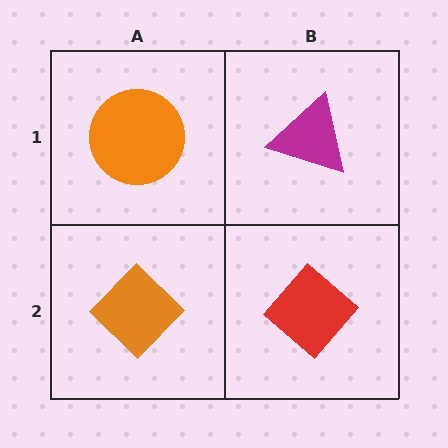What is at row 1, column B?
A magenta triangle.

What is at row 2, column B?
A red diamond.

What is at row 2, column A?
An orange diamond.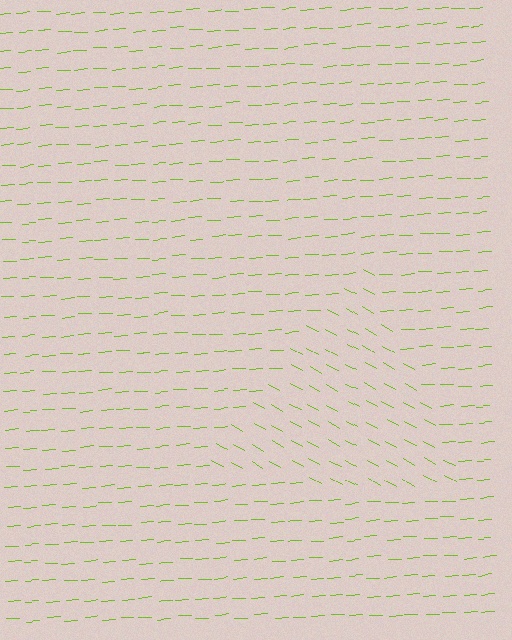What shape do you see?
I see a triangle.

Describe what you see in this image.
The image is filled with small lime line segments. A triangle region in the image has lines oriented differently from the surrounding lines, creating a visible texture boundary.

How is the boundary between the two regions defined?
The boundary is defined purely by a change in line orientation (approximately 33 degrees difference). All lines are the same color and thickness.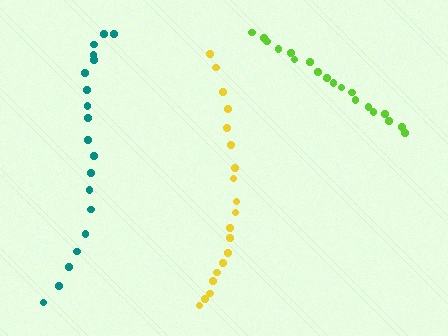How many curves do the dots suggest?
There are 3 distinct paths.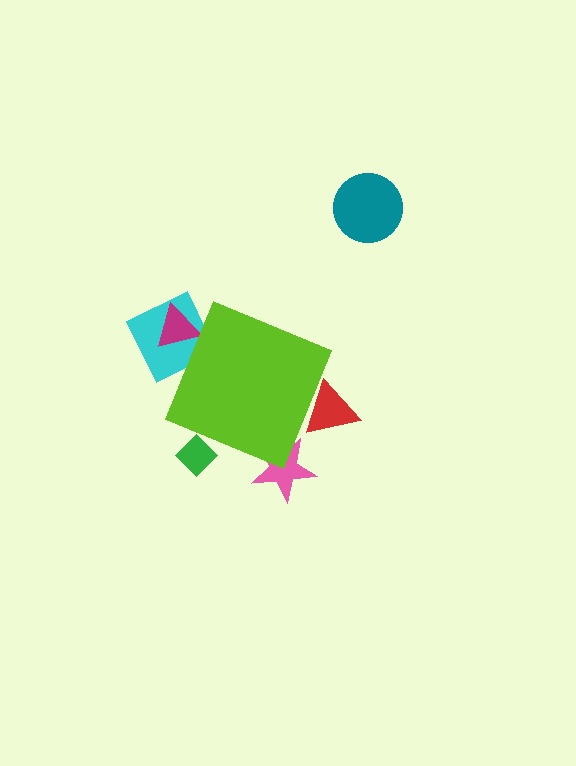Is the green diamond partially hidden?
Yes, the green diamond is partially hidden behind the lime diamond.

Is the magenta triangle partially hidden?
Yes, the magenta triangle is partially hidden behind the lime diamond.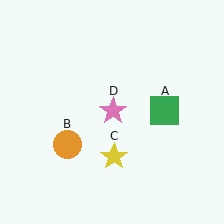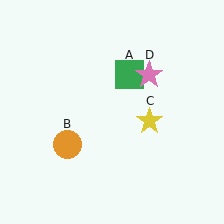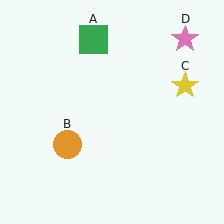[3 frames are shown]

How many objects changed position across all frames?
3 objects changed position: green square (object A), yellow star (object C), pink star (object D).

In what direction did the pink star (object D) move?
The pink star (object D) moved up and to the right.